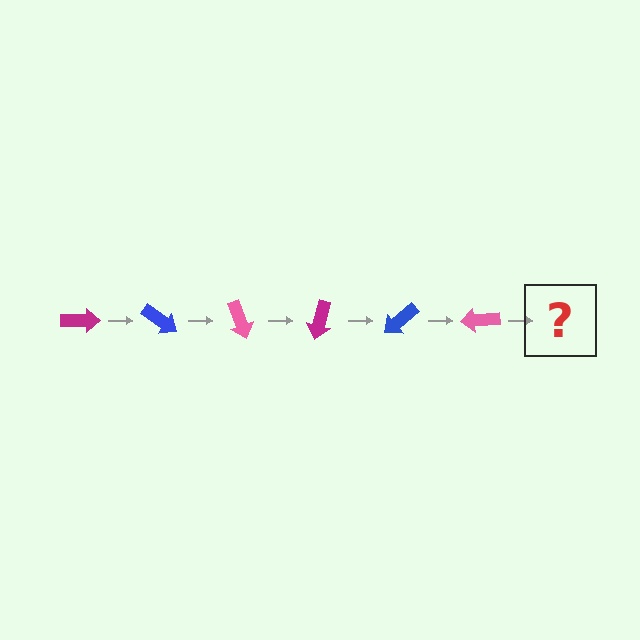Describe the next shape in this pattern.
It should be a magenta arrow, rotated 210 degrees from the start.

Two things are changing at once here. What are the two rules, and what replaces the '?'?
The two rules are that it rotates 35 degrees each step and the color cycles through magenta, blue, and pink. The '?' should be a magenta arrow, rotated 210 degrees from the start.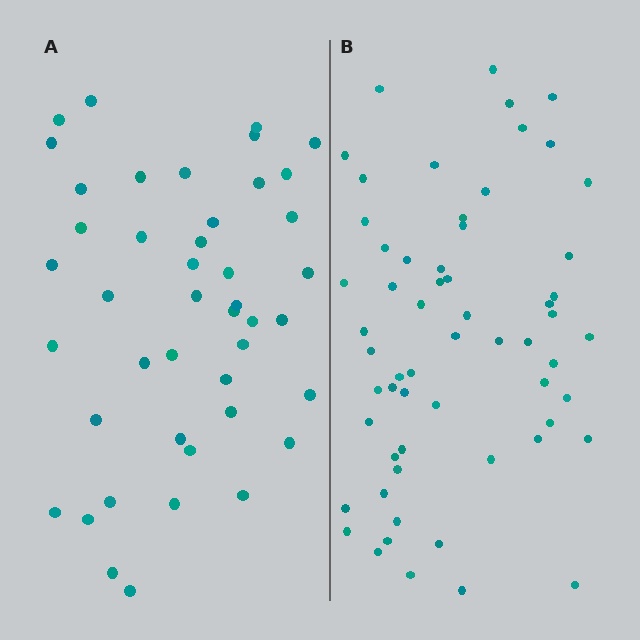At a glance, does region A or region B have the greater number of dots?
Region B (the right region) has more dots.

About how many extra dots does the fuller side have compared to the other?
Region B has approximately 15 more dots than region A.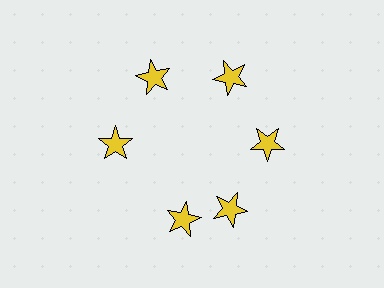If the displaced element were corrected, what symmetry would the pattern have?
It would have 6-fold rotational symmetry — the pattern would map onto itself every 60 degrees.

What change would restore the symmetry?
The symmetry would be restored by rotating it back into even spacing with its neighbors so that all 6 stars sit at equal angles and equal distance from the center.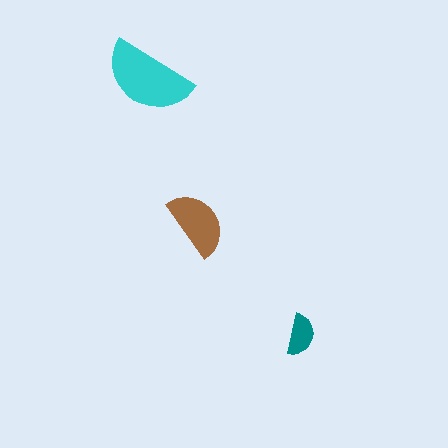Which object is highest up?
The cyan semicircle is topmost.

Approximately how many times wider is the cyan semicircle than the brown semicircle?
About 1.5 times wider.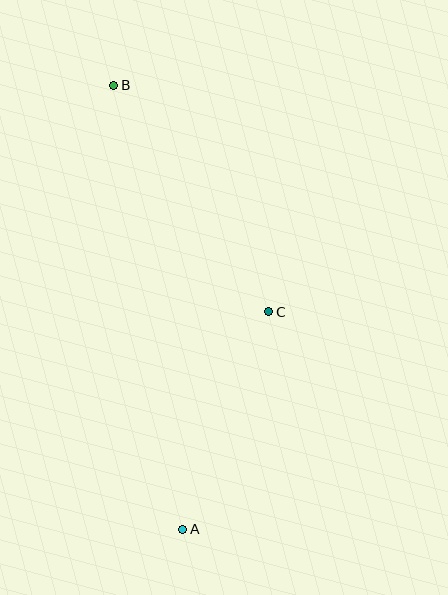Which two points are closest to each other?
Points A and C are closest to each other.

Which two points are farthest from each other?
Points A and B are farthest from each other.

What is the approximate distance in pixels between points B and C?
The distance between B and C is approximately 275 pixels.